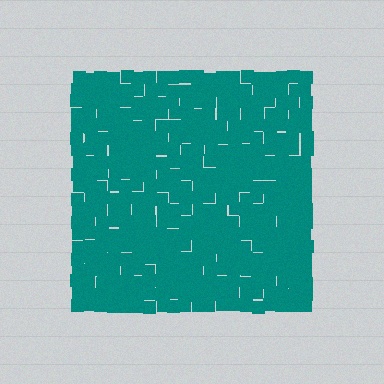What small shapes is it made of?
It is made of small squares.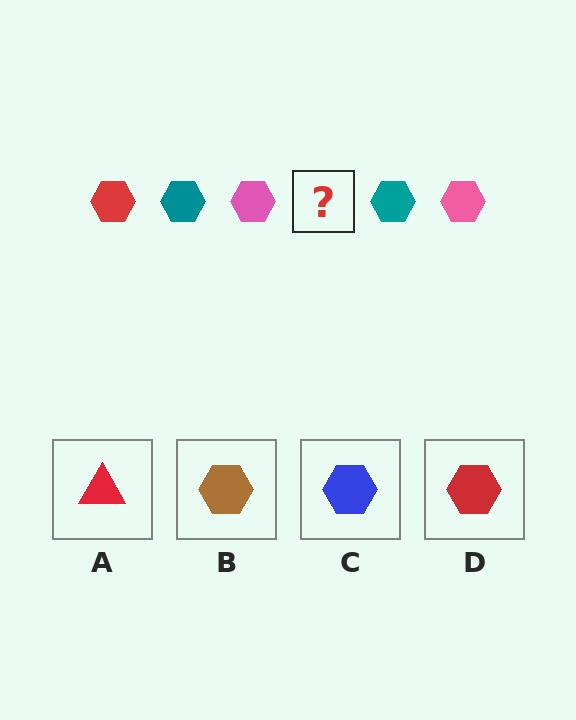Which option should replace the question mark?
Option D.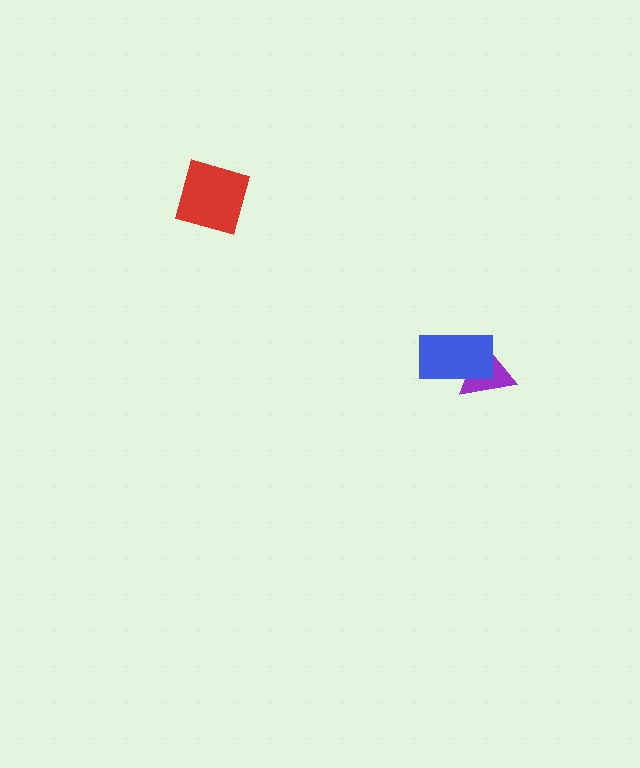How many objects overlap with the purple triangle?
1 object overlaps with the purple triangle.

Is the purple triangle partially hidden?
Yes, it is partially covered by another shape.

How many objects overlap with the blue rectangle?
1 object overlaps with the blue rectangle.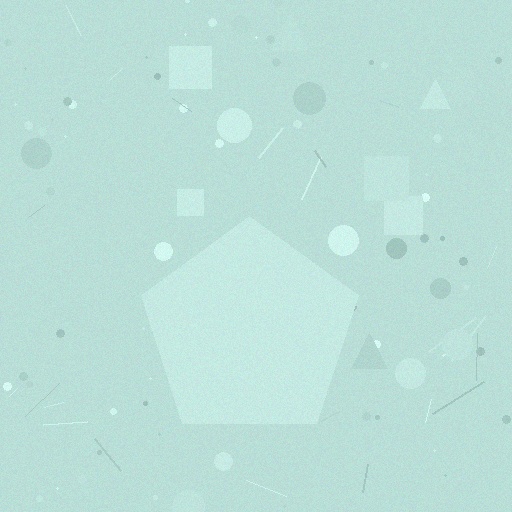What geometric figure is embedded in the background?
A pentagon is embedded in the background.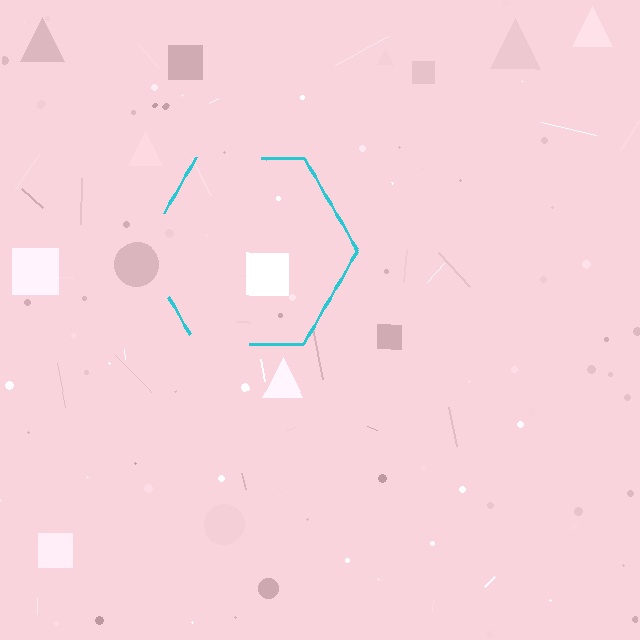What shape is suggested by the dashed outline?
The dashed outline suggests a hexagon.